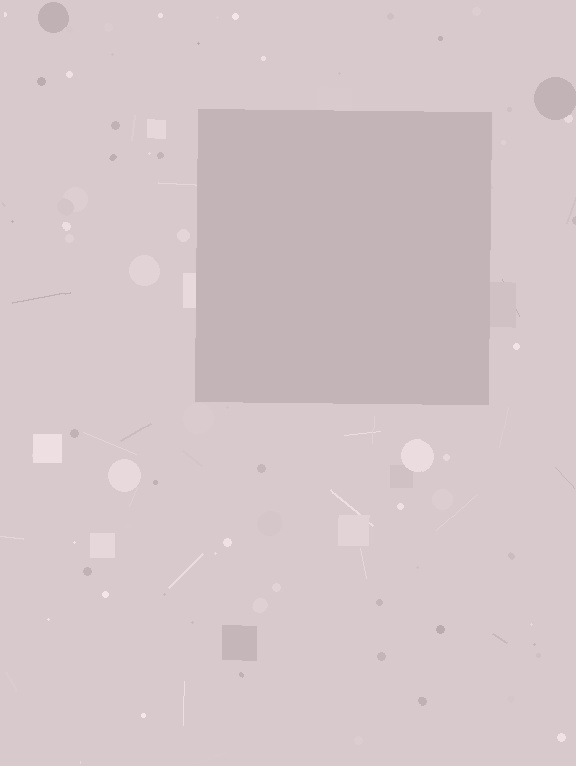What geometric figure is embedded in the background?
A square is embedded in the background.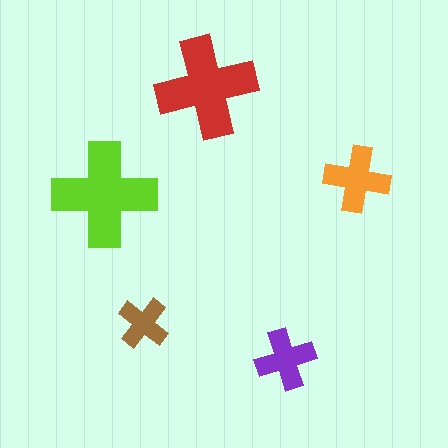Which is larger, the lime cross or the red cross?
The lime one.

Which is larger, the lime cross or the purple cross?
The lime one.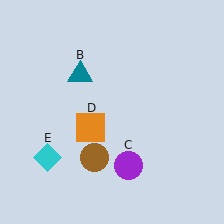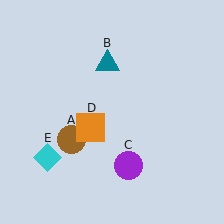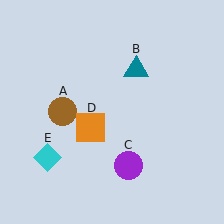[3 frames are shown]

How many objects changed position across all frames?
2 objects changed position: brown circle (object A), teal triangle (object B).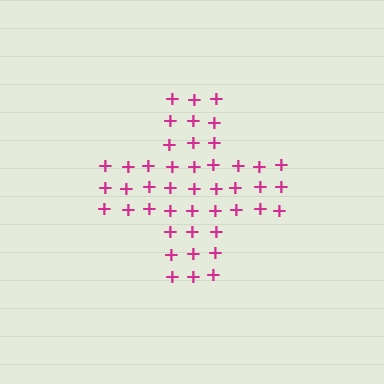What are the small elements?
The small elements are plus signs.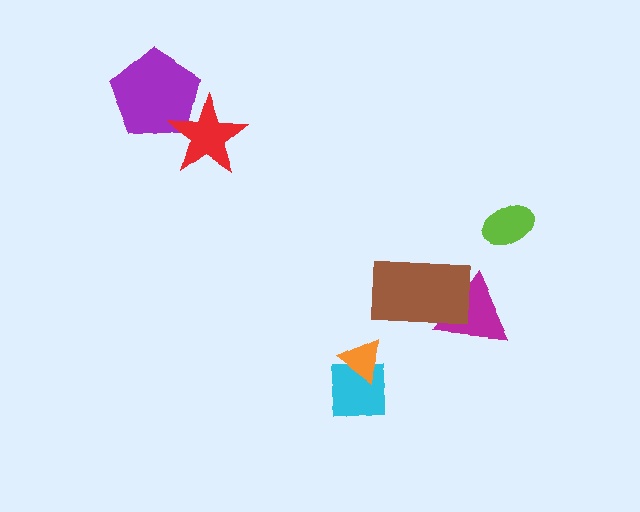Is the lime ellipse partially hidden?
No, no other shape covers it.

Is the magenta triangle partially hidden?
Yes, it is partially covered by another shape.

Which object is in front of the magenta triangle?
The brown rectangle is in front of the magenta triangle.